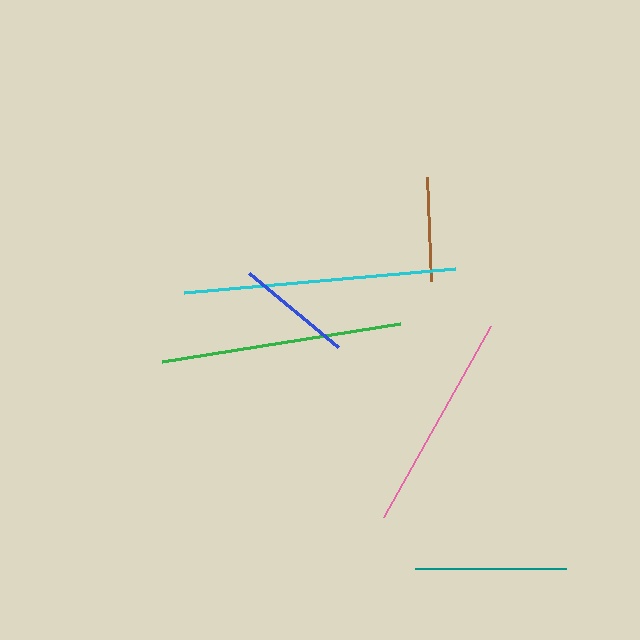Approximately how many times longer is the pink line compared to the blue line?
The pink line is approximately 1.9 times the length of the blue line.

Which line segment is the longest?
The cyan line is the longest at approximately 272 pixels.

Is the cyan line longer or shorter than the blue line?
The cyan line is longer than the blue line.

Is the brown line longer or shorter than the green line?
The green line is longer than the brown line.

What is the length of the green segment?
The green segment is approximately 241 pixels long.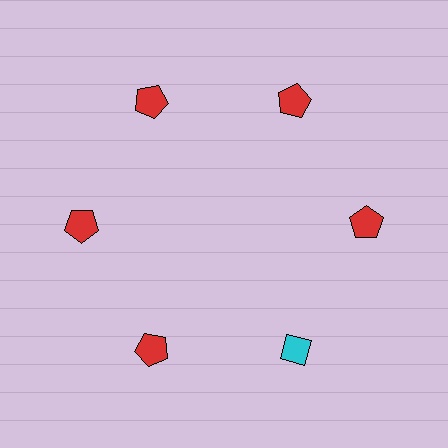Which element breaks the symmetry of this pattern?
The cyan diamond at roughly the 5 o'clock position breaks the symmetry. All other shapes are red pentagons.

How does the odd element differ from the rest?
It differs in both color (cyan instead of red) and shape (diamond instead of pentagon).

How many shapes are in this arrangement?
There are 6 shapes arranged in a ring pattern.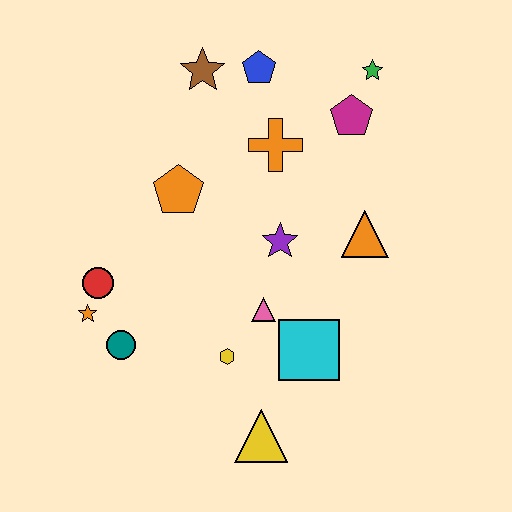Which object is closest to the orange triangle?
The purple star is closest to the orange triangle.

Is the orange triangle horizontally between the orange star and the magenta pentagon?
No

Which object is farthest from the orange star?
The green star is farthest from the orange star.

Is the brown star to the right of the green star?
No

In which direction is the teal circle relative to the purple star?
The teal circle is to the left of the purple star.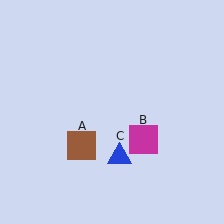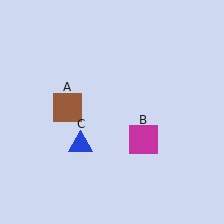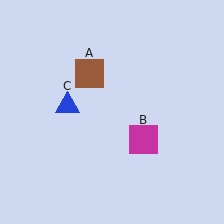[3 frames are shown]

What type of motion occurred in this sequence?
The brown square (object A), blue triangle (object C) rotated clockwise around the center of the scene.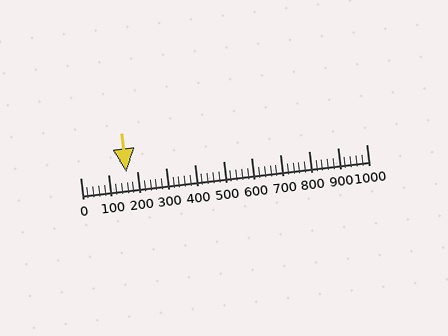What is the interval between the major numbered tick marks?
The major tick marks are spaced 100 units apart.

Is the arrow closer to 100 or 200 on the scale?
The arrow is closer to 200.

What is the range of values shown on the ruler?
The ruler shows values from 0 to 1000.